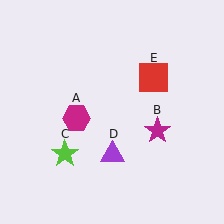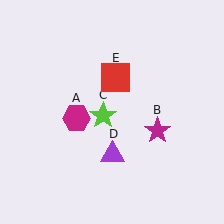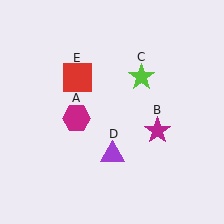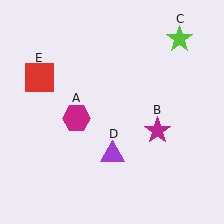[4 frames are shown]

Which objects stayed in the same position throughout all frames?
Magenta hexagon (object A) and magenta star (object B) and purple triangle (object D) remained stationary.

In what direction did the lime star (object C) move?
The lime star (object C) moved up and to the right.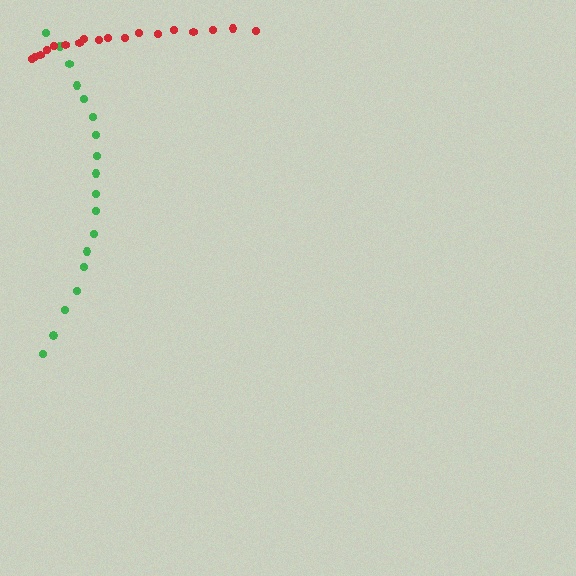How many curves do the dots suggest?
There are 2 distinct paths.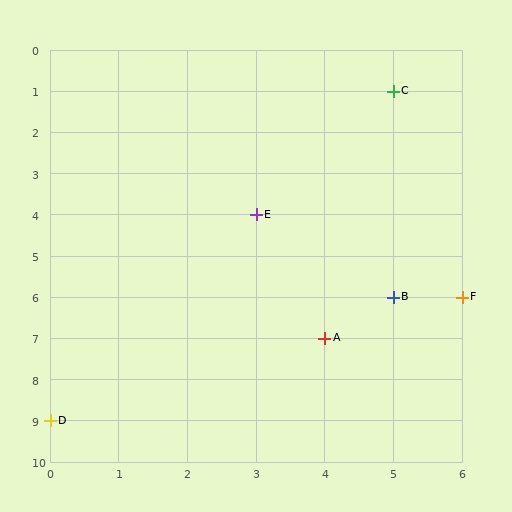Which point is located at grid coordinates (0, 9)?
Point D is at (0, 9).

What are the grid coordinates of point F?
Point F is at grid coordinates (6, 6).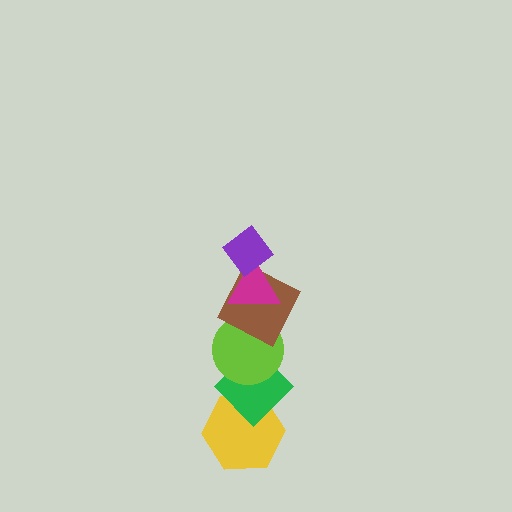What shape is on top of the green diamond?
The lime circle is on top of the green diamond.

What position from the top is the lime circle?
The lime circle is 4th from the top.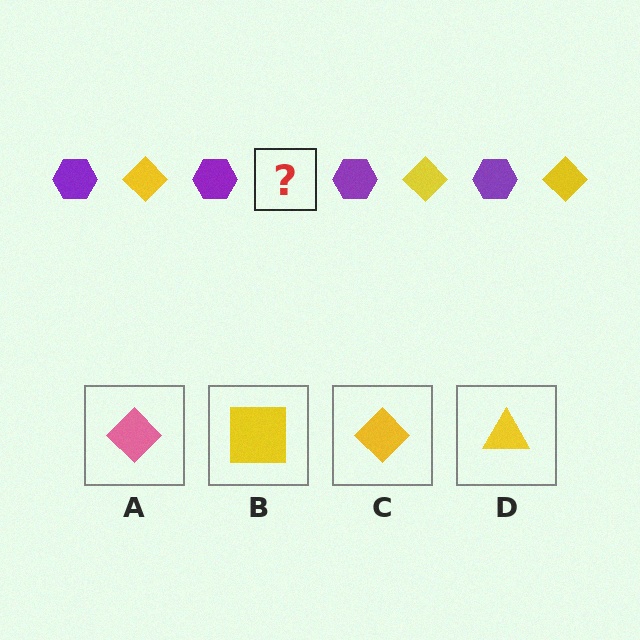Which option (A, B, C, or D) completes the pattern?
C.